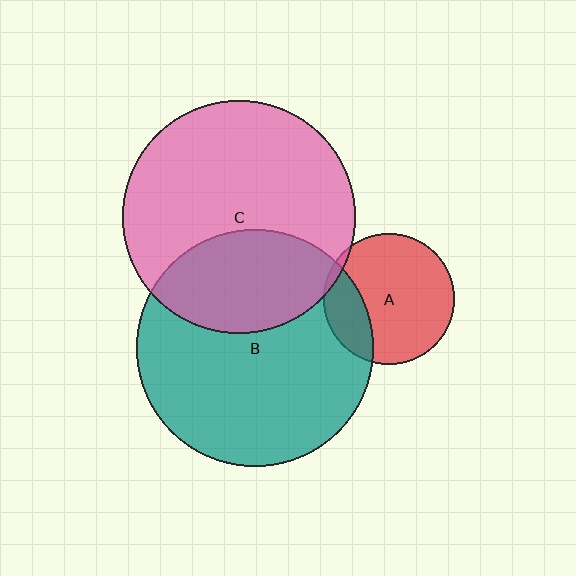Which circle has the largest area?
Circle B (teal).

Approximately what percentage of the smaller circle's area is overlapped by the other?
Approximately 5%.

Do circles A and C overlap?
Yes.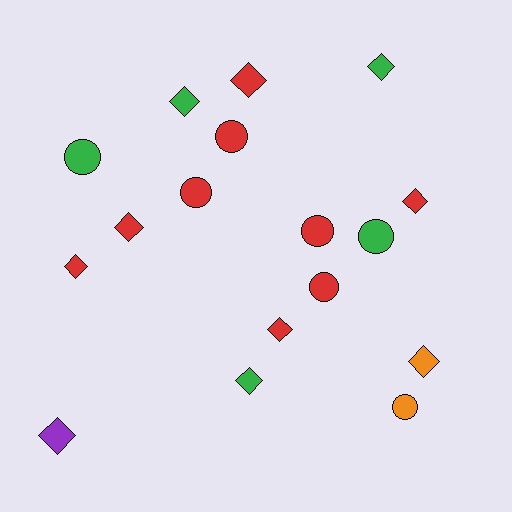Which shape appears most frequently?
Diamond, with 10 objects.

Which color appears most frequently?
Red, with 9 objects.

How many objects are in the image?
There are 17 objects.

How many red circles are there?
There are 4 red circles.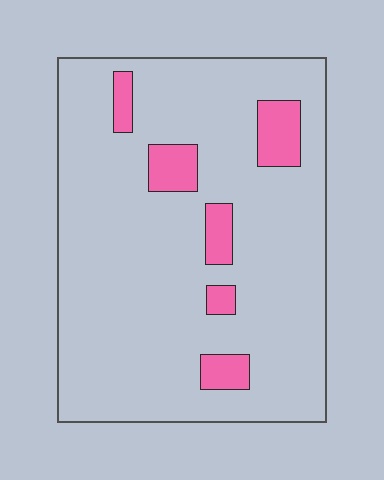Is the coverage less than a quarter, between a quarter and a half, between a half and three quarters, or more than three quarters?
Less than a quarter.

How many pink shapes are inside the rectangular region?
6.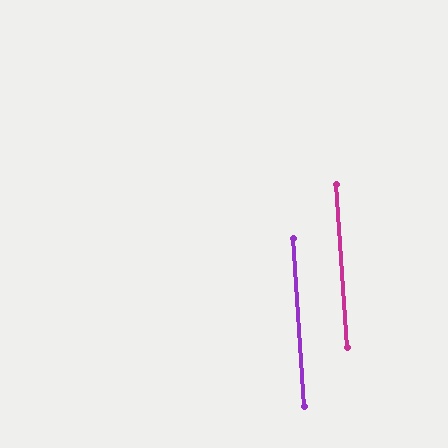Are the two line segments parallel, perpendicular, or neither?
Parallel — their directions differ by only 0.0°.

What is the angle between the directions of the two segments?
Approximately 0 degrees.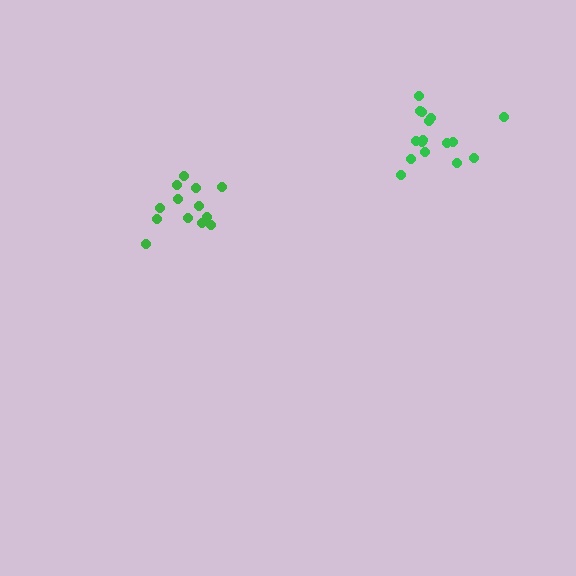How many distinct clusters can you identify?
There are 2 distinct clusters.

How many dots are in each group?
Group 1: 13 dots, Group 2: 16 dots (29 total).